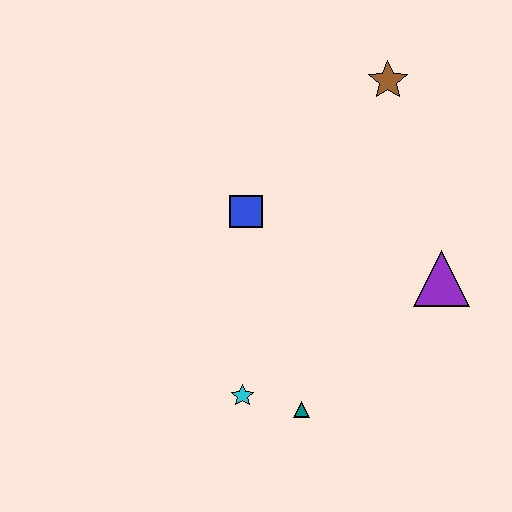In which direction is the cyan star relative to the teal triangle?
The cyan star is to the left of the teal triangle.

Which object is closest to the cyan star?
The teal triangle is closest to the cyan star.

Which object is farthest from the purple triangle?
The cyan star is farthest from the purple triangle.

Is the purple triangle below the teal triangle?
No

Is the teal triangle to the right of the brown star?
No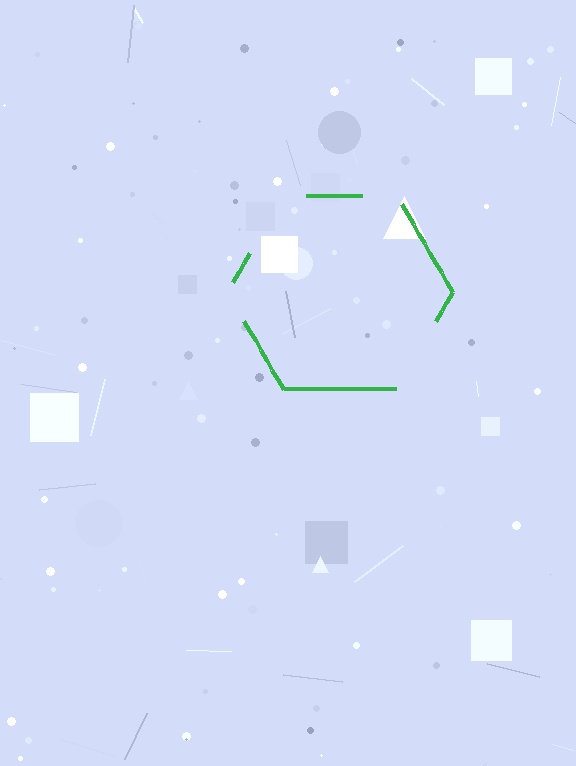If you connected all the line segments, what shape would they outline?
They would outline a hexagon.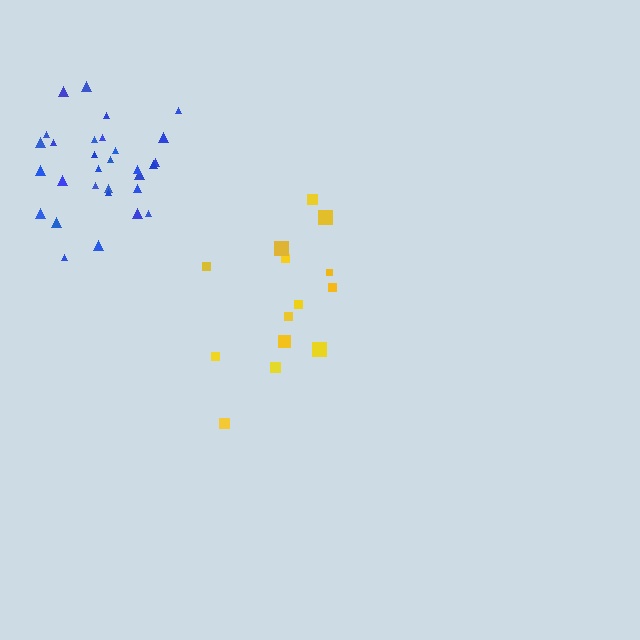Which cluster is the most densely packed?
Blue.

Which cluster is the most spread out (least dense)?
Yellow.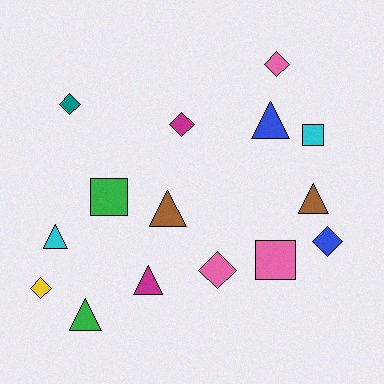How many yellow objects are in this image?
There is 1 yellow object.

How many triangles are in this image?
There are 6 triangles.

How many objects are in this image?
There are 15 objects.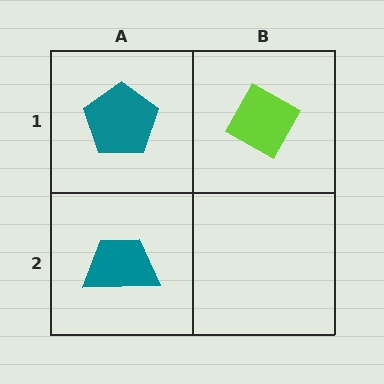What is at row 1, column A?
A teal pentagon.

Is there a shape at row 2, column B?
No, that cell is empty.